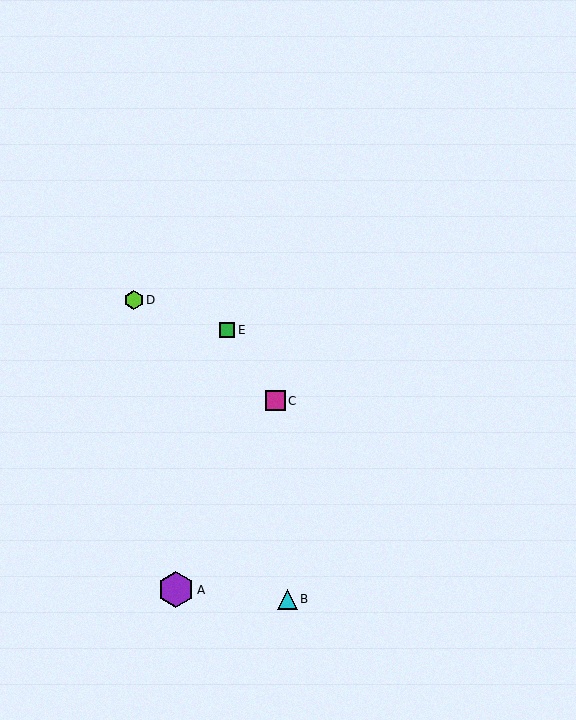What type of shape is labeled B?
Shape B is a cyan triangle.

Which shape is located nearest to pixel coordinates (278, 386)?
The magenta square (labeled C) at (275, 401) is nearest to that location.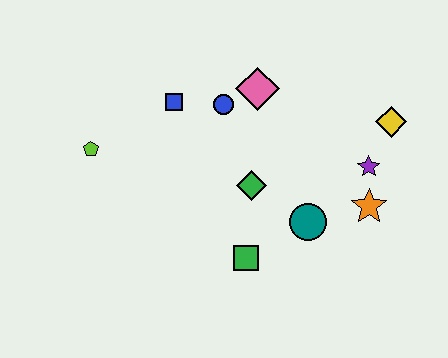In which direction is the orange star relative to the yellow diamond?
The orange star is below the yellow diamond.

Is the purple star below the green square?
No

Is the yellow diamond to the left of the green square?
No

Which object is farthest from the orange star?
The lime pentagon is farthest from the orange star.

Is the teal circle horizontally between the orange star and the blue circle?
Yes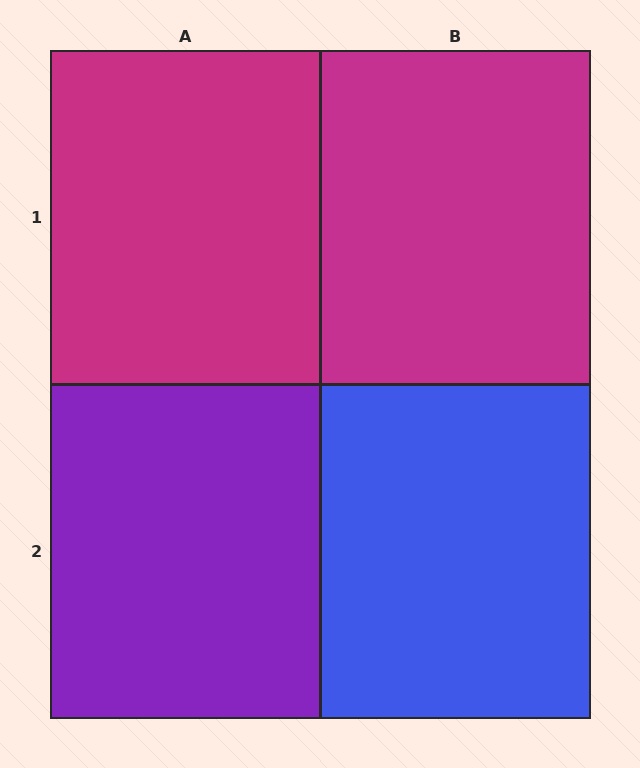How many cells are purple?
1 cell is purple.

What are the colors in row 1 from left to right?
Magenta, magenta.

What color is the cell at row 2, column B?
Blue.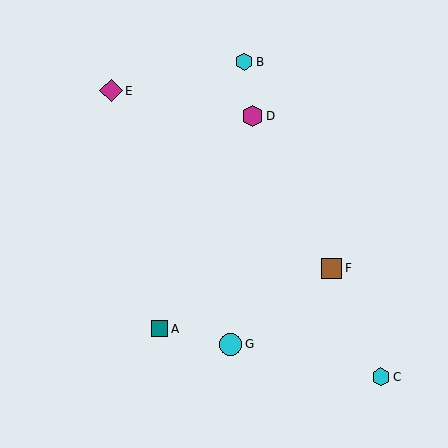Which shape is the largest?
The cyan circle (labeled G) is the largest.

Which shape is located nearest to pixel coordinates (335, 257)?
The brown square (labeled F) at (331, 268) is nearest to that location.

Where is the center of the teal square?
The center of the teal square is at (160, 329).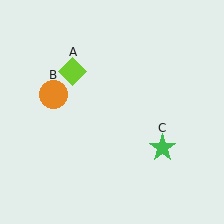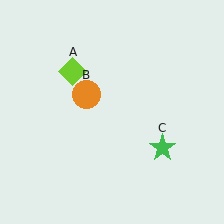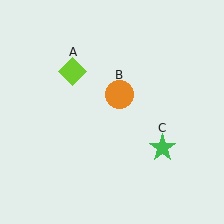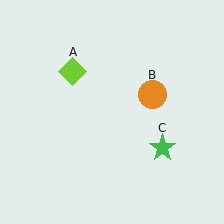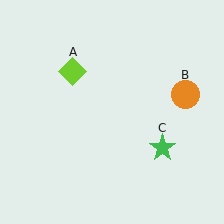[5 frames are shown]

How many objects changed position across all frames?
1 object changed position: orange circle (object B).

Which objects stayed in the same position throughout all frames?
Lime diamond (object A) and green star (object C) remained stationary.